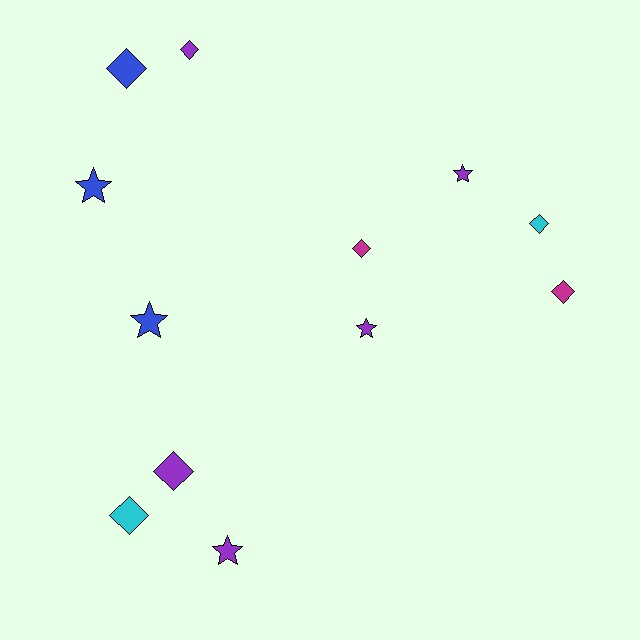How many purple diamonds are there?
There are 2 purple diamonds.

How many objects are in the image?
There are 12 objects.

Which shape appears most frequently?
Diamond, with 7 objects.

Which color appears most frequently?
Purple, with 5 objects.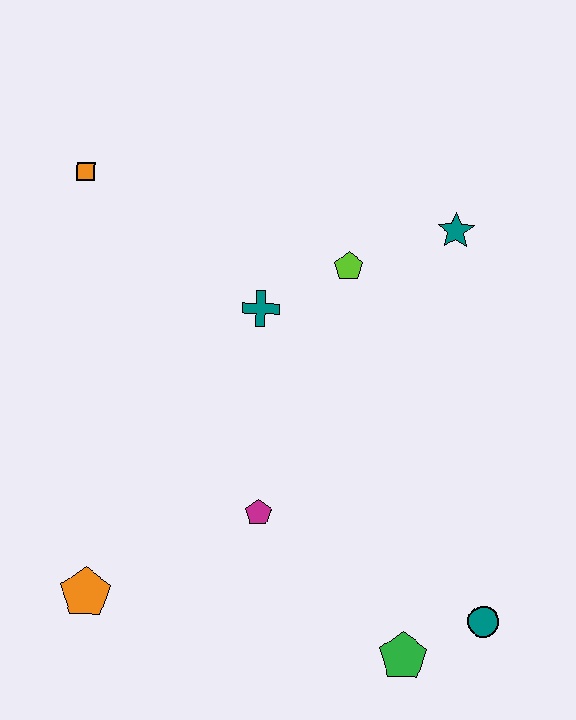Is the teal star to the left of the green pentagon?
No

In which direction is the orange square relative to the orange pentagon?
The orange square is above the orange pentagon.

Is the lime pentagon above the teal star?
No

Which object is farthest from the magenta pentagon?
The orange square is farthest from the magenta pentagon.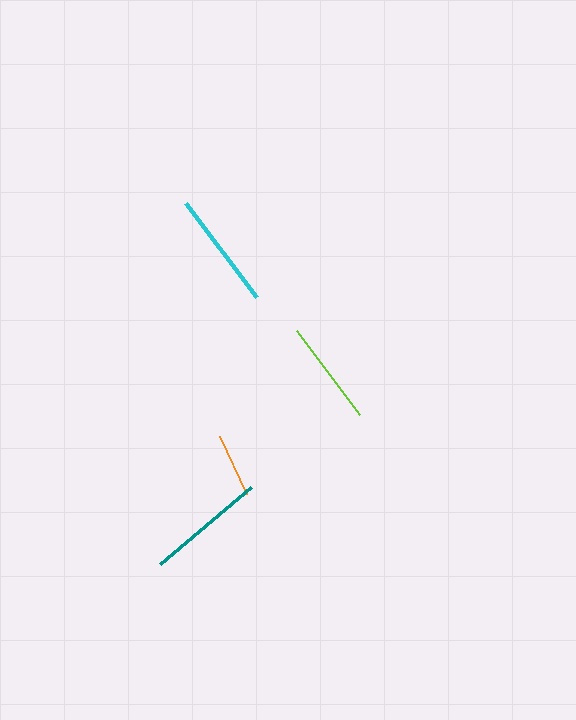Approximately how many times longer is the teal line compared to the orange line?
The teal line is approximately 1.9 times the length of the orange line.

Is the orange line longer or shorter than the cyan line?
The cyan line is longer than the orange line.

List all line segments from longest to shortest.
From longest to shortest: teal, cyan, lime, orange.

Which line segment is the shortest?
The orange line is the shortest at approximately 64 pixels.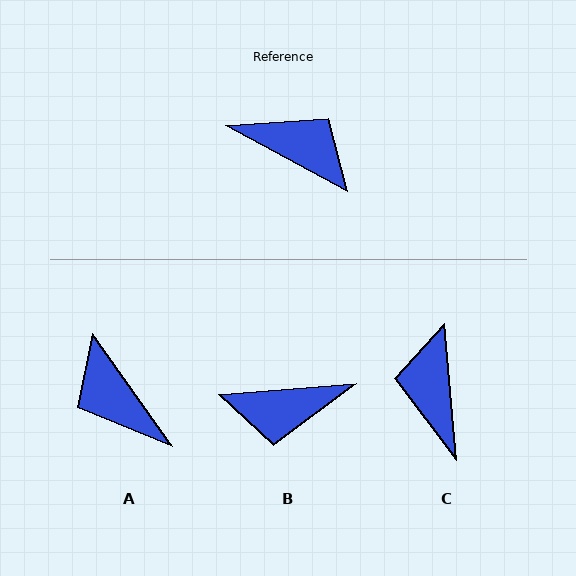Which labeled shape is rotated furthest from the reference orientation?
A, about 154 degrees away.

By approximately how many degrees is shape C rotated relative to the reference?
Approximately 123 degrees counter-clockwise.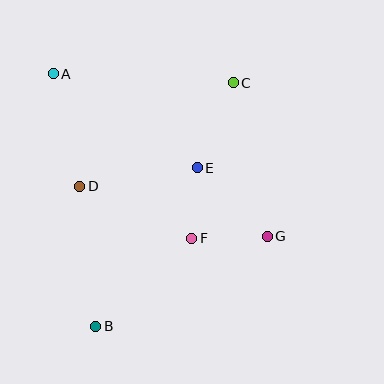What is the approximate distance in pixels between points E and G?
The distance between E and G is approximately 98 pixels.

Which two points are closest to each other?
Points E and F are closest to each other.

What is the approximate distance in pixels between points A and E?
The distance between A and E is approximately 172 pixels.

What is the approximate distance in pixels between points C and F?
The distance between C and F is approximately 161 pixels.